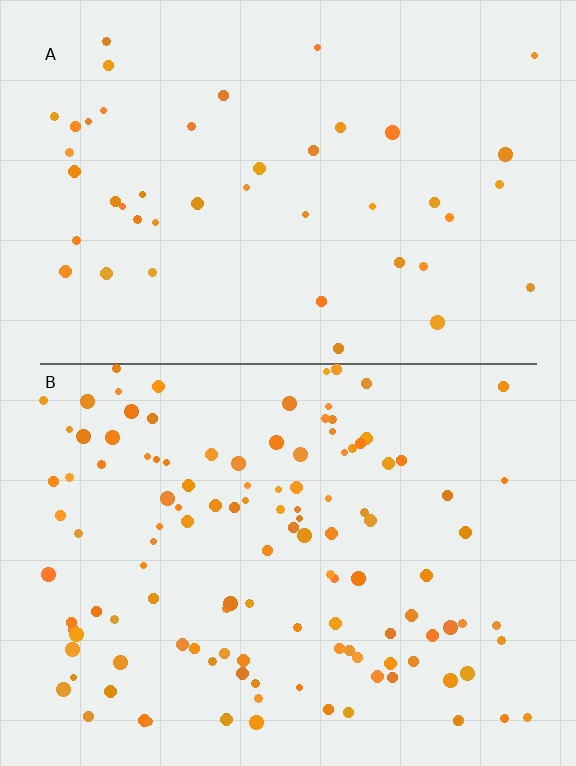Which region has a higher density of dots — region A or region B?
B (the bottom).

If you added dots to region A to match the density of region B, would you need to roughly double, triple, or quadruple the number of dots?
Approximately triple.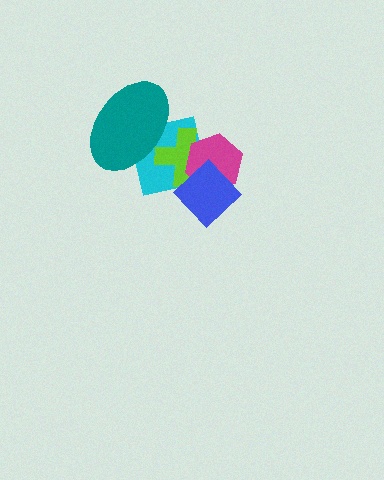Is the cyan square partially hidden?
Yes, it is partially covered by another shape.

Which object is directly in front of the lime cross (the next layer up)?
The magenta hexagon is directly in front of the lime cross.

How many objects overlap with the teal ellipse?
2 objects overlap with the teal ellipse.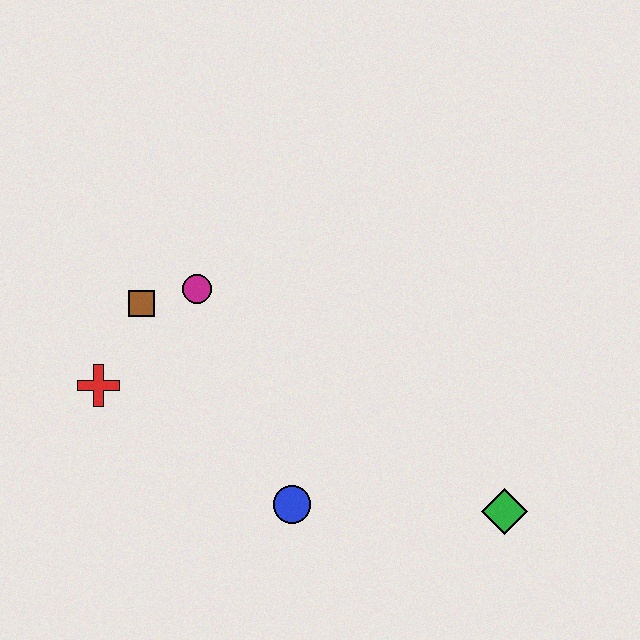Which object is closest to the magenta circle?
The brown square is closest to the magenta circle.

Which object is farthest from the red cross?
The green diamond is farthest from the red cross.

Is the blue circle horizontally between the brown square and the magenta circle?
No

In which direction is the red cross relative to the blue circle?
The red cross is to the left of the blue circle.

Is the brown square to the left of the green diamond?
Yes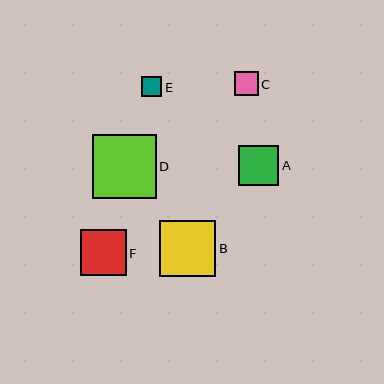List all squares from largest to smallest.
From largest to smallest: D, B, F, A, C, E.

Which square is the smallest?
Square E is the smallest with a size of approximately 20 pixels.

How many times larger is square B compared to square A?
Square B is approximately 1.4 times the size of square A.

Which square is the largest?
Square D is the largest with a size of approximately 64 pixels.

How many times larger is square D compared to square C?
Square D is approximately 2.7 times the size of square C.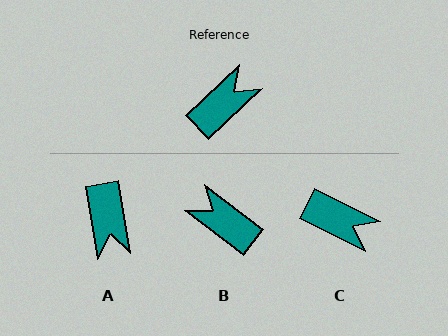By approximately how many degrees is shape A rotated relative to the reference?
Approximately 125 degrees clockwise.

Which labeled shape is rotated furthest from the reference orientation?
A, about 125 degrees away.